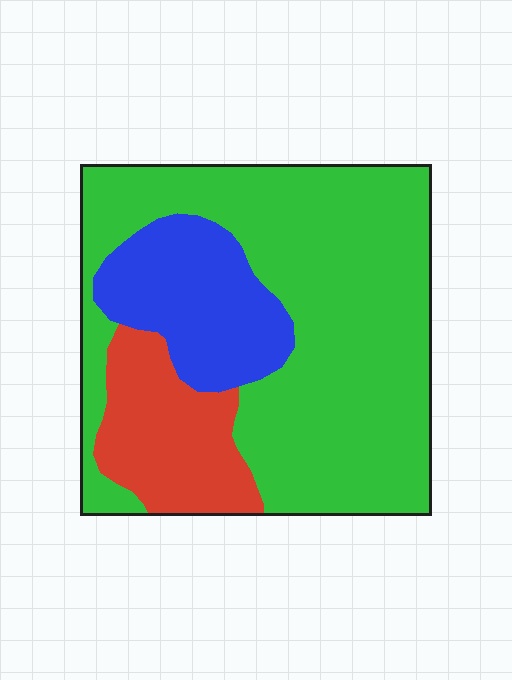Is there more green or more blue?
Green.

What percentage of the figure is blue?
Blue covers about 20% of the figure.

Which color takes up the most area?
Green, at roughly 65%.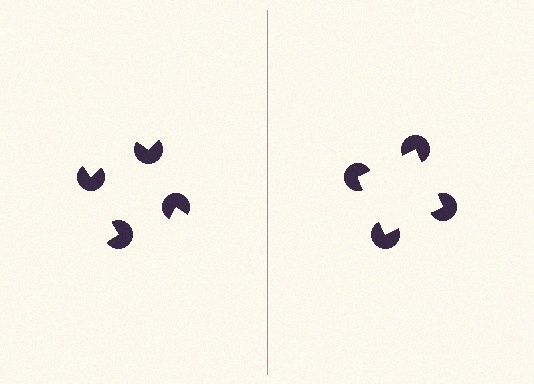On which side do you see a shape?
An illusory square appears on the right side. On the left side the wedge cuts are rotated, so no coherent shape forms.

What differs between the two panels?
The pac-man discs are positioned identically on both sides; only the wedge orientations differ. On the right they align to a square; on the left they are misaligned.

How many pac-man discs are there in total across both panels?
8 — 4 on each side.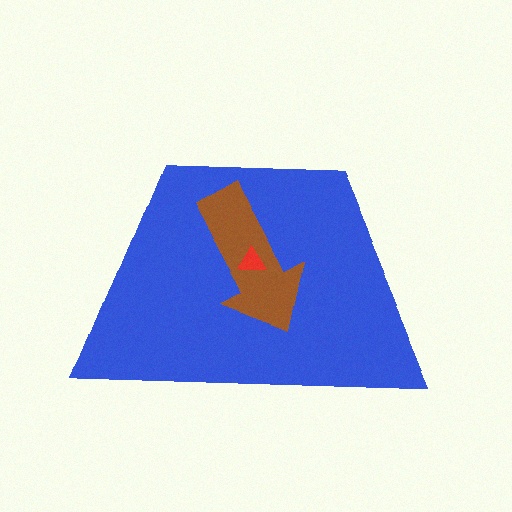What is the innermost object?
The red triangle.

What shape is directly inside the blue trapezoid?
The brown arrow.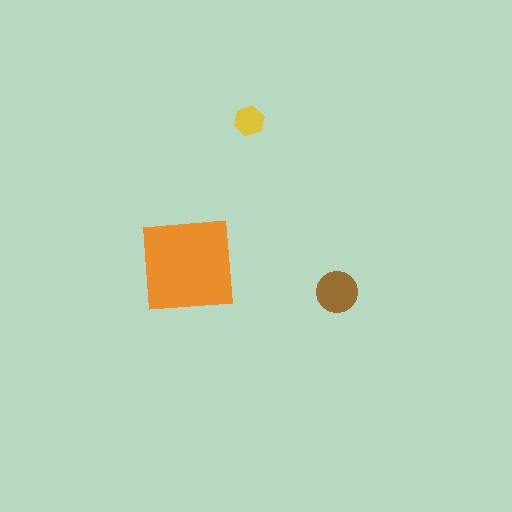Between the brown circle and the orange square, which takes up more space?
The orange square.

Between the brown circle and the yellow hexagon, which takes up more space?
The brown circle.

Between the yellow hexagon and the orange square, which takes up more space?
The orange square.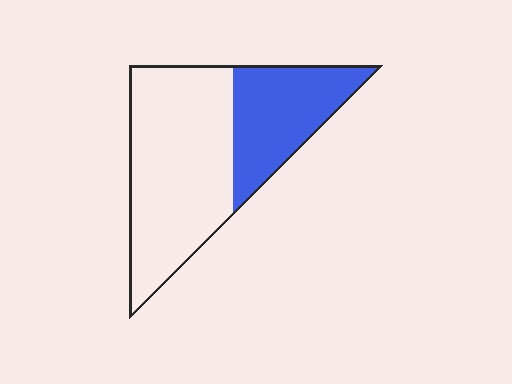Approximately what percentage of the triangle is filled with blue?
Approximately 35%.